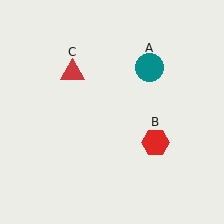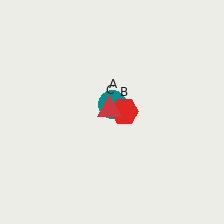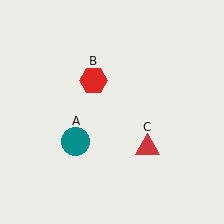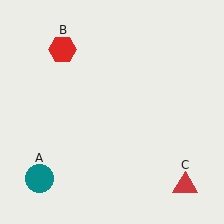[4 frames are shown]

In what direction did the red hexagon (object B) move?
The red hexagon (object B) moved up and to the left.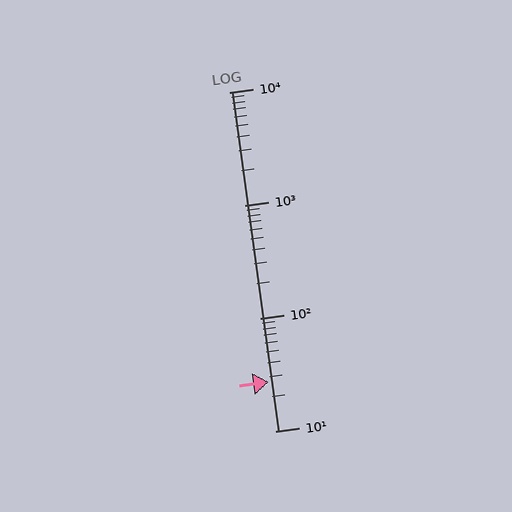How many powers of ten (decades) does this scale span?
The scale spans 3 decades, from 10 to 10000.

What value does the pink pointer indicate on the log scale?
The pointer indicates approximately 27.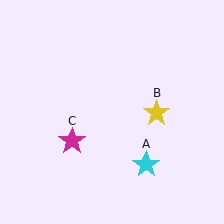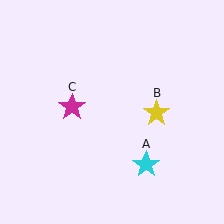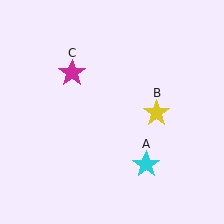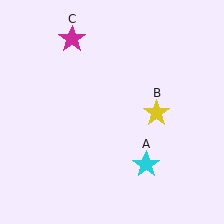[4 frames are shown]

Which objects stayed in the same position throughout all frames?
Cyan star (object A) and yellow star (object B) remained stationary.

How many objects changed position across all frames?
1 object changed position: magenta star (object C).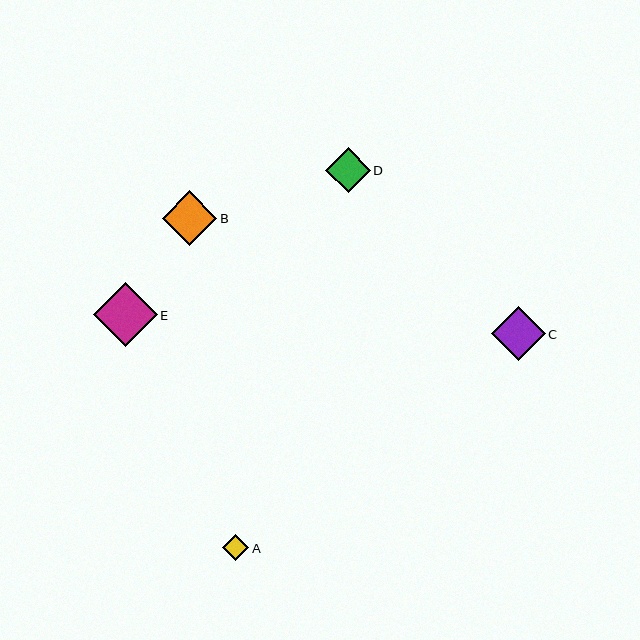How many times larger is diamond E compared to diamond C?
Diamond E is approximately 1.2 times the size of diamond C.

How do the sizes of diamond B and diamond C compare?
Diamond B and diamond C are approximately the same size.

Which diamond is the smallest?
Diamond A is the smallest with a size of approximately 26 pixels.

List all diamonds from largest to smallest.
From largest to smallest: E, B, C, D, A.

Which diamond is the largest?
Diamond E is the largest with a size of approximately 64 pixels.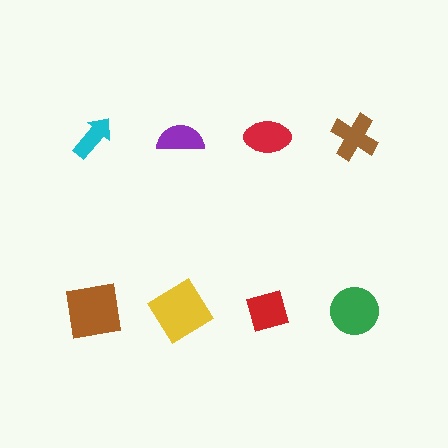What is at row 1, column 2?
A purple semicircle.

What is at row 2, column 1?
A brown square.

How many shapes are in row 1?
4 shapes.